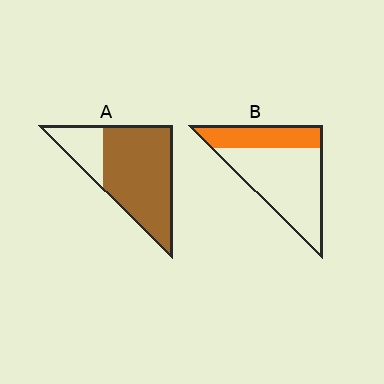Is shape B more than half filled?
No.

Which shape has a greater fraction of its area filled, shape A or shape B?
Shape A.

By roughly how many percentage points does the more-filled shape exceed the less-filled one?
By roughly 45 percentage points (A over B).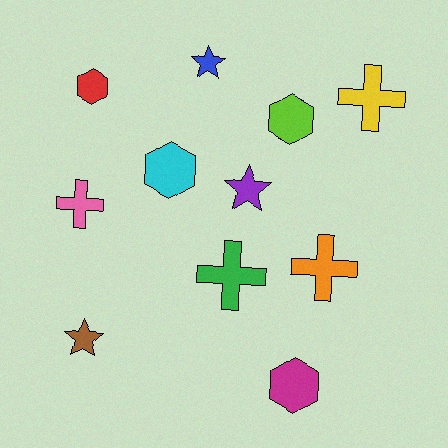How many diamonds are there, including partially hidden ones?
There are no diamonds.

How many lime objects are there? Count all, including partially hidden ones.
There is 1 lime object.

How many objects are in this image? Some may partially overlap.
There are 11 objects.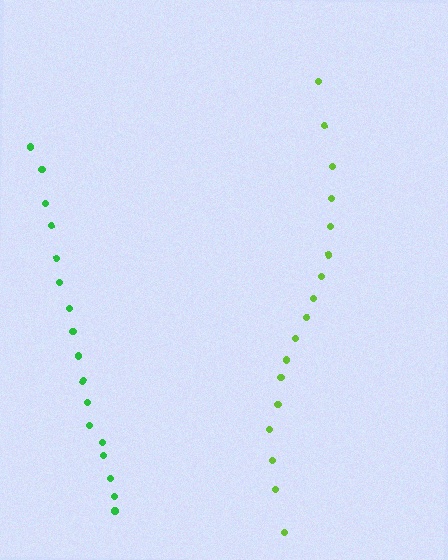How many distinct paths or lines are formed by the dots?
There are 2 distinct paths.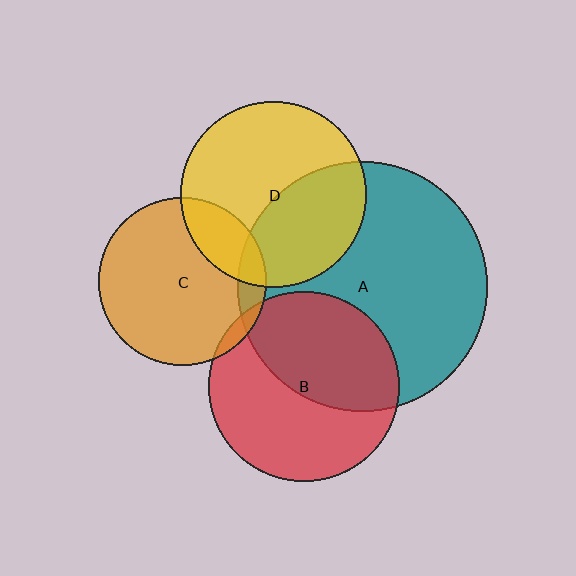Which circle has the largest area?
Circle A (teal).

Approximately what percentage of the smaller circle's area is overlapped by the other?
Approximately 20%.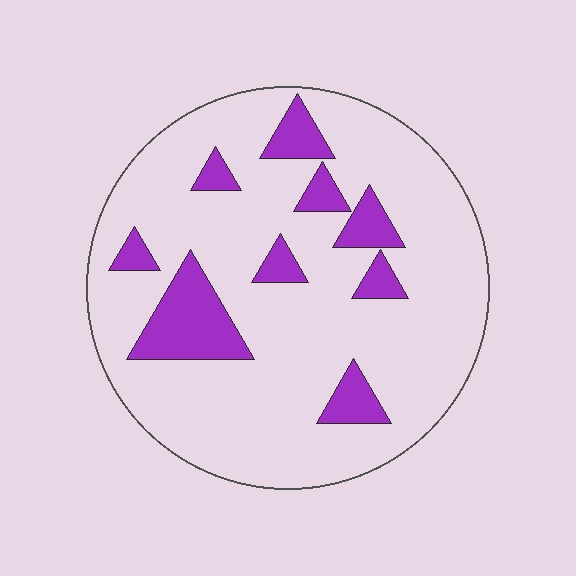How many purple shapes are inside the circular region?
9.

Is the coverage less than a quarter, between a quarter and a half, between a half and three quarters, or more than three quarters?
Less than a quarter.